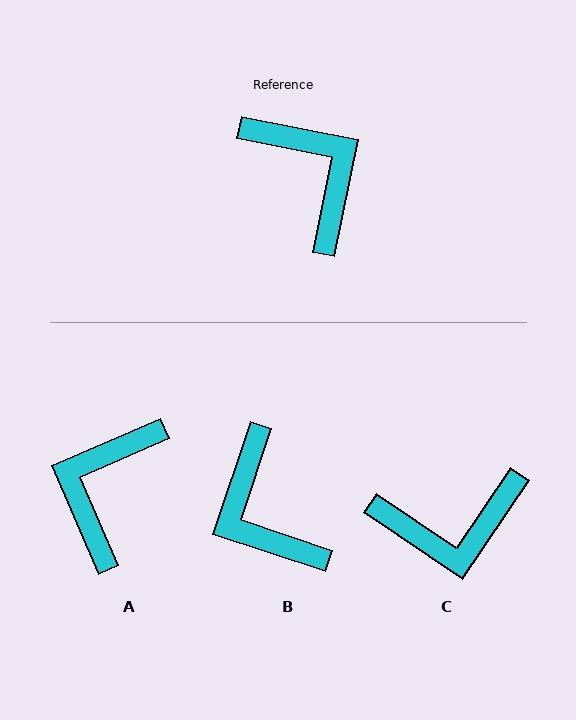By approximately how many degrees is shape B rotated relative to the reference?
Approximately 173 degrees counter-clockwise.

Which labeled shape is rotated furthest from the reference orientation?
B, about 173 degrees away.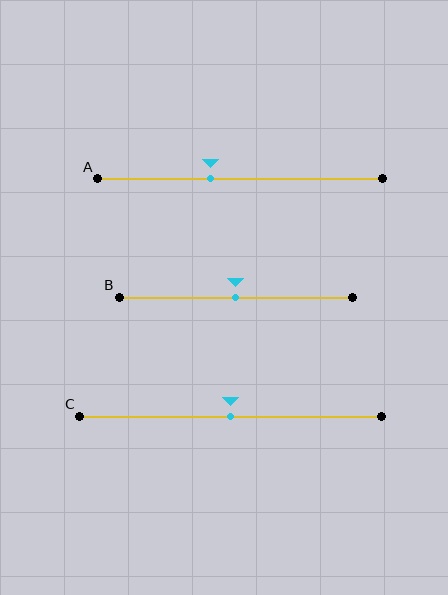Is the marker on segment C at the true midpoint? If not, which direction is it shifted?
Yes, the marker on segment C is at the true midpoint.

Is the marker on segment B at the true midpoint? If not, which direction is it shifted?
Yes, the marker on segment B is at the true midpoint.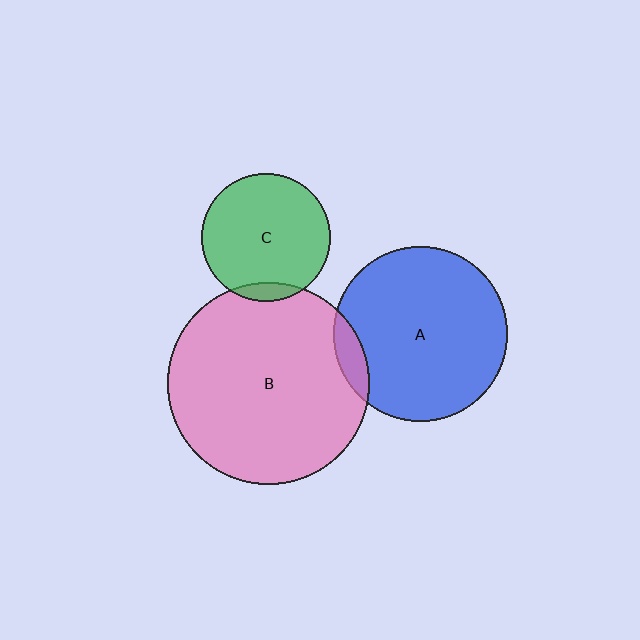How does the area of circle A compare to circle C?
Approximately 1.8 times.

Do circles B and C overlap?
Yes.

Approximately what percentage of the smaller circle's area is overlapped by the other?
Approximately 10%.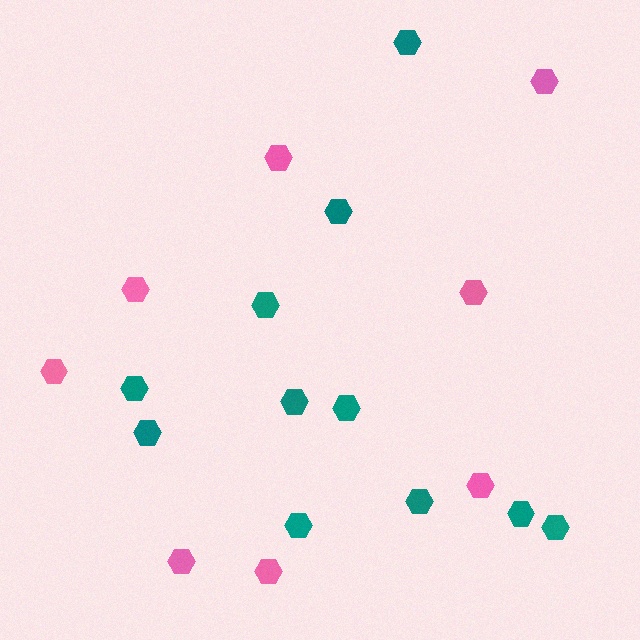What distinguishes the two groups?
There are 2 groups: one group of pink hexagons (8) and one group of teal hexagons (11).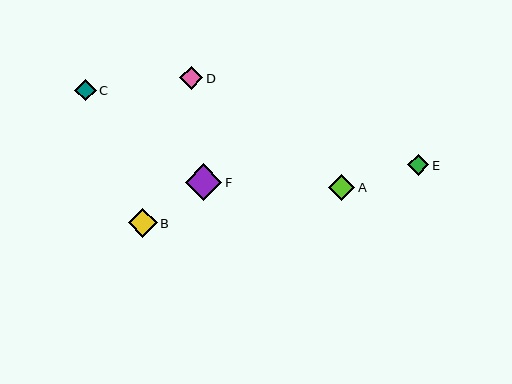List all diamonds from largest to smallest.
From largest to smallest: F, B, A, D, E, C.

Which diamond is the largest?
Diamond F is the largest with a size of approximately 37 pixels.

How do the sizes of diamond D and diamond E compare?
Diamond D and diamond E are approximately the same size.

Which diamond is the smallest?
Diamond C is the smallest with a size of approximately 21 pixels.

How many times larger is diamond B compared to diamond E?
Diamond B is approximately 1.3 times the size of diamond E.